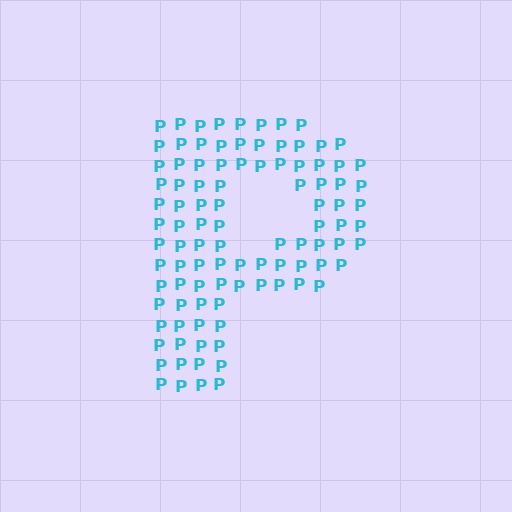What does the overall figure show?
The overall figure shows the letter P.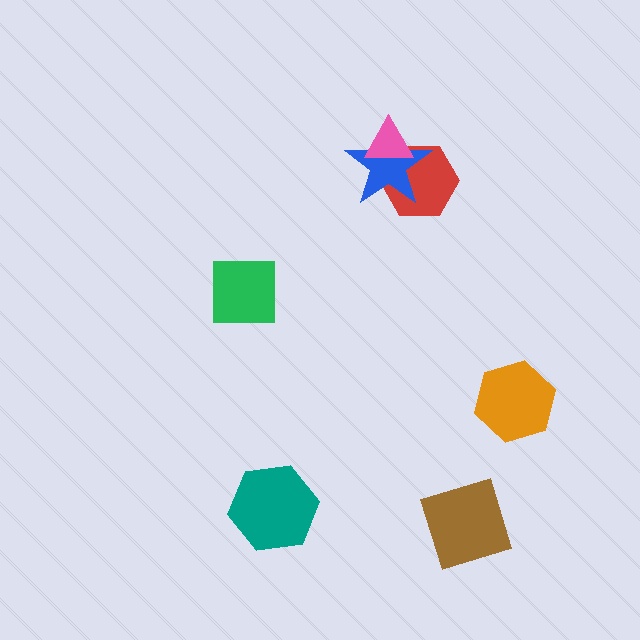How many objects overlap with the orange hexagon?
0 objects overlap with the orange hexagon.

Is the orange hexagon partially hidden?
No, no other shape covers it.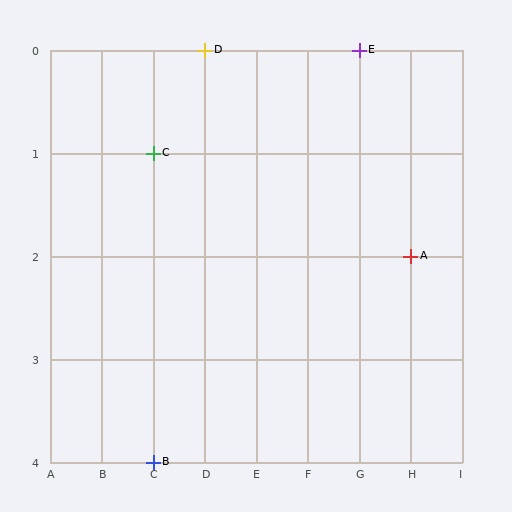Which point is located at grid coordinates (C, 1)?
Point C is at (C, 1).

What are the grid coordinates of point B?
Point B is at grid coordinates (C, 4).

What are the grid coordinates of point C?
Point C is at grid coordinates (C, 1).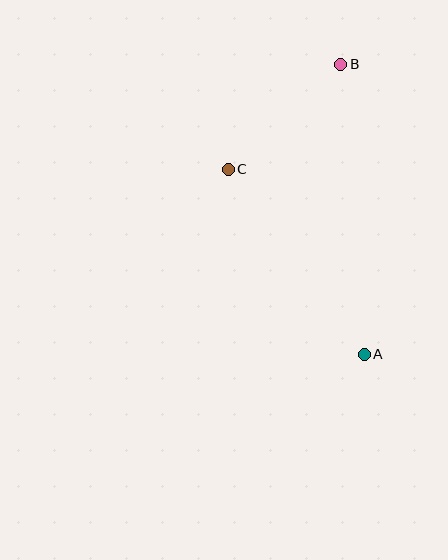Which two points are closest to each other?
Points B and C are closest to each other.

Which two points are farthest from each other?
Points A and B are farthest from each other.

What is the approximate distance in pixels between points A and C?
The distance between A and C is approximately 229 pixels.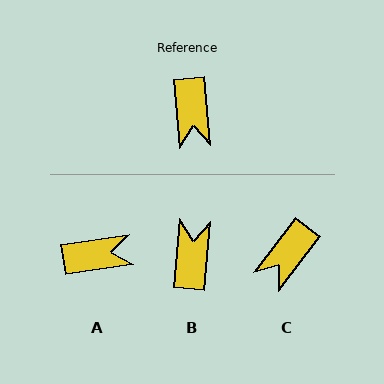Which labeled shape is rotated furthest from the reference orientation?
B, about 170 degrees away.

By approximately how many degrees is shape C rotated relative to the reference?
Approximately 42 degrees clockwise.